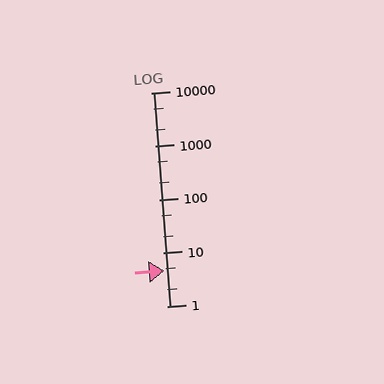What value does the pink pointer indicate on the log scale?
The pointer indicates approximately 4.6.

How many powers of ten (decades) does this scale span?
The scale spans 4 decades, from 1 to 10000.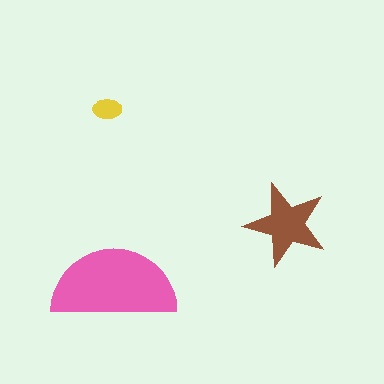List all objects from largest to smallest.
The pink semicircle, the brown star, the yellow ellipse.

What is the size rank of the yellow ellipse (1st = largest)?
3rd.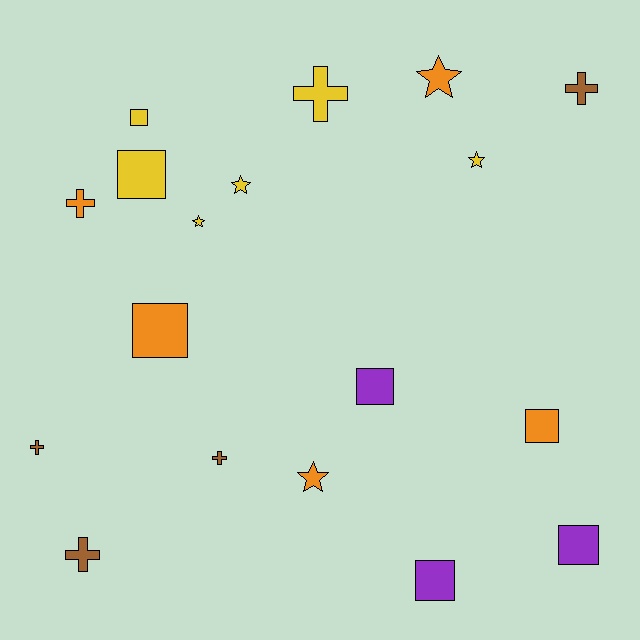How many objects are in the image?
There are 18 objects.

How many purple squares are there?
There are 3 purple squares.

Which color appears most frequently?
Yellow, with 6 objects.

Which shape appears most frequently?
Square, with 7 objects.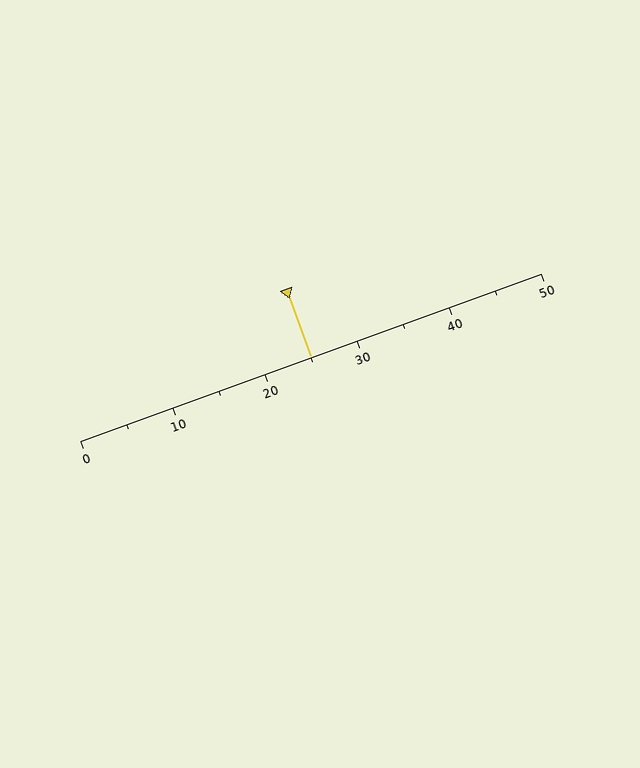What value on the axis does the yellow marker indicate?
The marker indicates approximately 25.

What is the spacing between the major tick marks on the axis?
The major ticks are spaced 10 apart.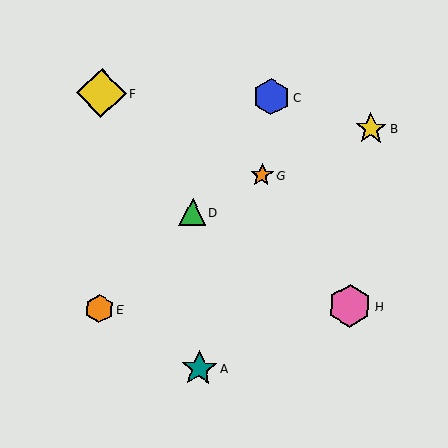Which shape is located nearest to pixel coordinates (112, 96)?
The yellow diamond (labeled F) at (101, 93) is nearest to that location.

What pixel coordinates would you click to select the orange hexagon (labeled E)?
Click at (99, 309) to select the orange hexagon E.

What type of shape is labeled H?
Shape H is a pink hexagon.